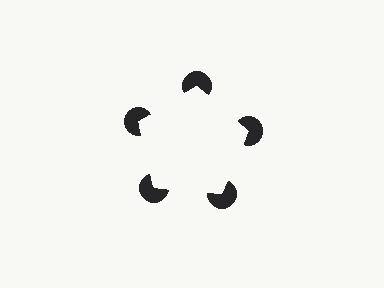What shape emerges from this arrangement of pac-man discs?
An illusory pentagon — its edges are inferred from the aligned wedge cuts in the pac-man discs, not physically drawn.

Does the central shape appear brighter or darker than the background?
It typically appears slightly brighter than the background, even though no actual brightness change is drawn.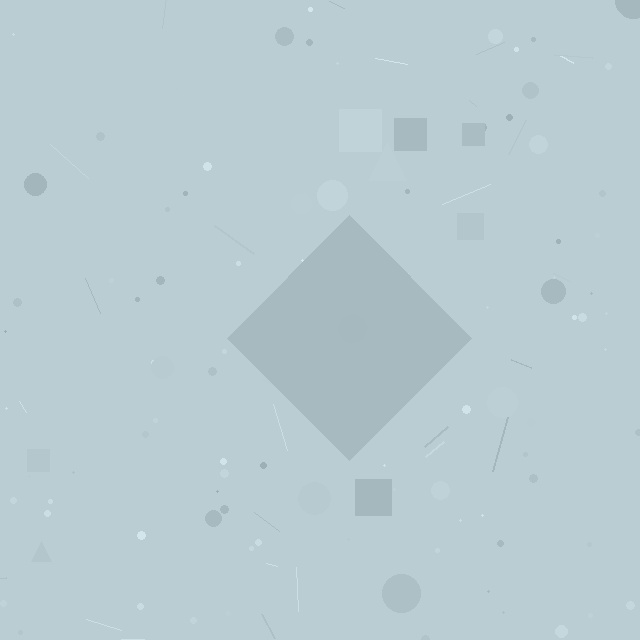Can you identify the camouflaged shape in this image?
The camouflaged shape is a diamond.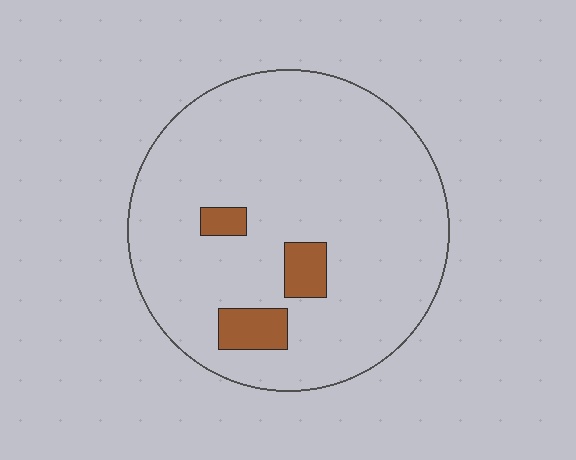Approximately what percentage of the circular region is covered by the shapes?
Approximately 10%.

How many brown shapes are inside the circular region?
3.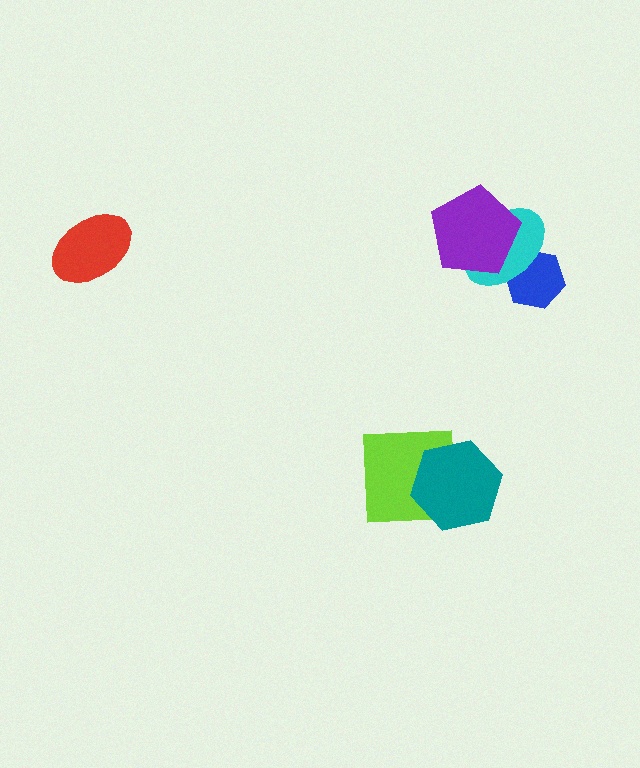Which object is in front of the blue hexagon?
The cyan ellipse is in front of the blue hexagon.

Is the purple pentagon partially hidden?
No, no other shape covers it.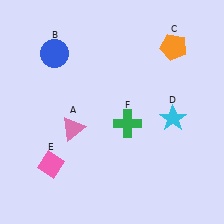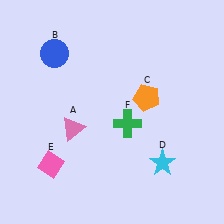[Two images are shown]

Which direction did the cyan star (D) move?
The cyan star (D) moved down.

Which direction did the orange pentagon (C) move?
The orange pentagon (C) moved down.